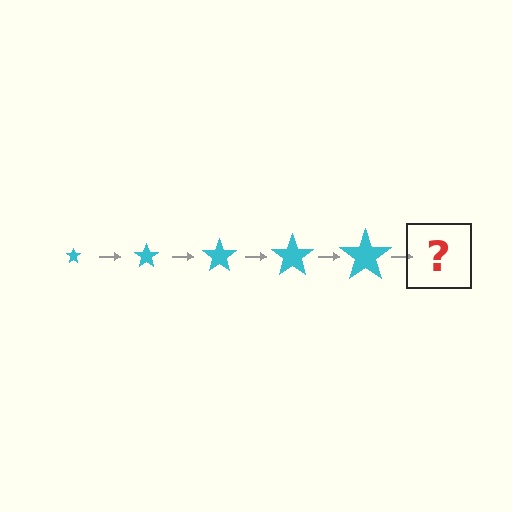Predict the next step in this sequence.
The next step is a cyan star, larger than the previous one.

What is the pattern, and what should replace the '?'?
The pattern is that the star gets progressively larger each step. The '?' should be a cyan star, larger than the previous one.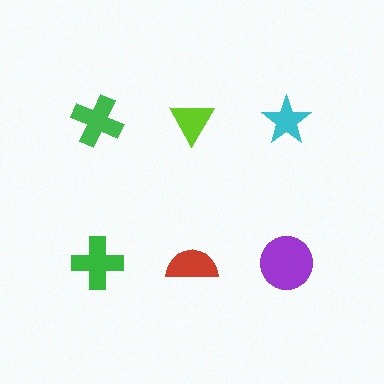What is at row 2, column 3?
A purple circle.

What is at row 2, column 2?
A red semicircle.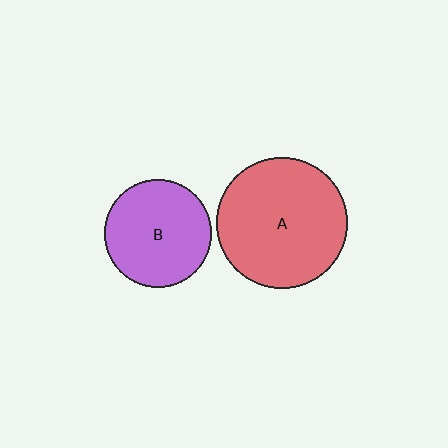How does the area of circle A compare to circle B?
Approximately 1.5 times.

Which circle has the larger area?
Circle A (red).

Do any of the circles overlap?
No, none of the circles overlap.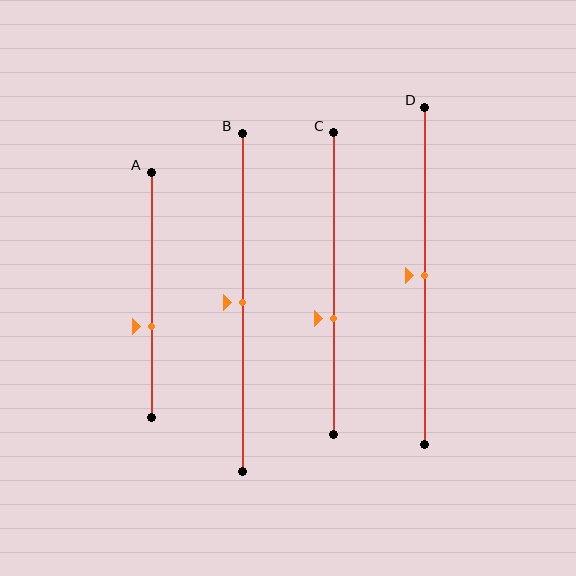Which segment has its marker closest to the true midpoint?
Segment B has its marker closest to the true midpoint.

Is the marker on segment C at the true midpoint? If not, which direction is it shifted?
No, the marker on segment C is shifted downward by about 12% of the segment length.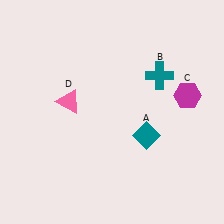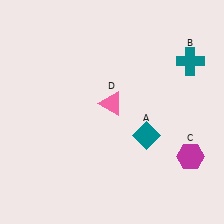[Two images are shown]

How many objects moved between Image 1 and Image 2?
3 objects moved between the two images.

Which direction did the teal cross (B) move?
The teal cross (B) moved right.